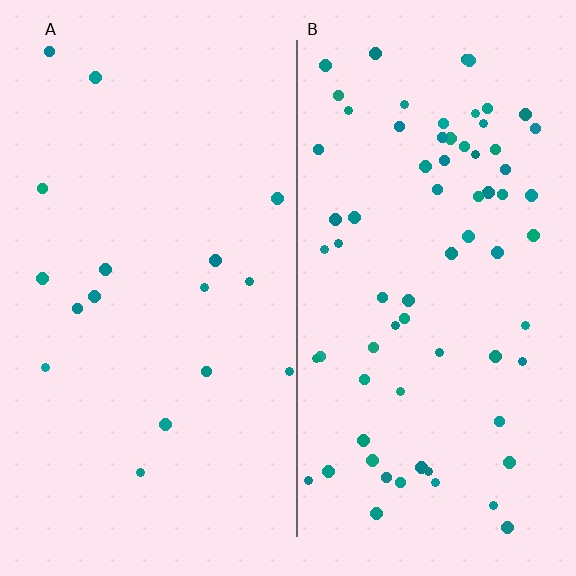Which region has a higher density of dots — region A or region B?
B (the right).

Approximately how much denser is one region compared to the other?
Approximately 4.2× — region B over region A.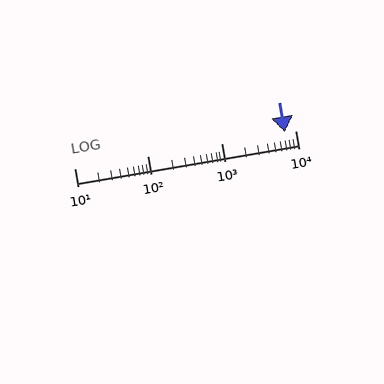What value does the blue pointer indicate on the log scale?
The pointer indicates approximately 7200.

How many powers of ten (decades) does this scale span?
The scale spans 3 decades, from 10 to 10000.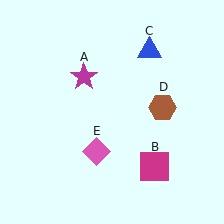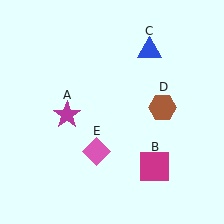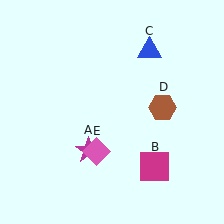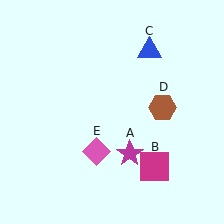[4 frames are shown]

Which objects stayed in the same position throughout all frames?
Magenta square (object B) and blue triangle (object C) and brown hexagon (object D) and pink diamond (object E) remained stationary.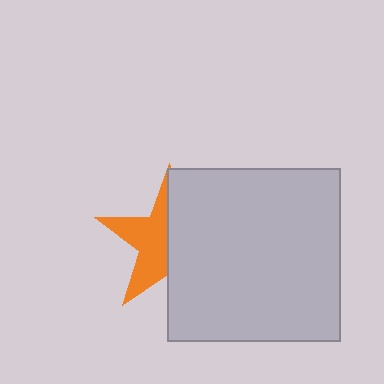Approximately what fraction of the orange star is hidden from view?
Roughly 52% of the orange star is hidden behind the light gray square.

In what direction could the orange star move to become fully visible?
The orange star could move left. That would shift it out from behind the light gray square entirely.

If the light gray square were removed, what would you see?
You would see the complete orange star.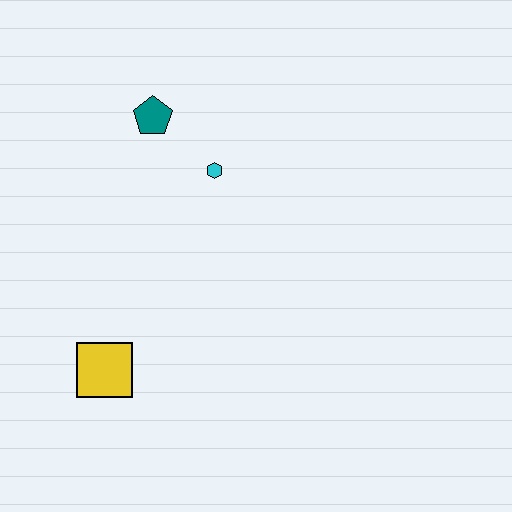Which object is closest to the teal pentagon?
The cyan hexagon is closest to the teal pentagon.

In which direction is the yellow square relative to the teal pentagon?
The yellow square is below the teal pentagon.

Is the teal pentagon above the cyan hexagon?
Yes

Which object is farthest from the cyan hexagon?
The yellow square is farthest from the cyan hexagon.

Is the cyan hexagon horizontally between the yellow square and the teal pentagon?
No